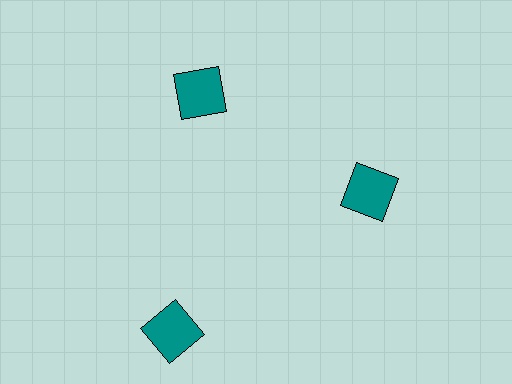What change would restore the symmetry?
The symmetry would be restored by moving it inward, back onto the ring so that all 3 squares sit at equal angles and equal distance from the center.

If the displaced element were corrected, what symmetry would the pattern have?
It would have 3-fold rotational symmetry — the pattern would map onto itself every 120 degrees.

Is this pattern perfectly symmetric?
No. The 3 teal squares are arranged in a ring, but one element near the 7 o'clock position is pushed outward from the center, breaking the 3-fold rotational symmetry.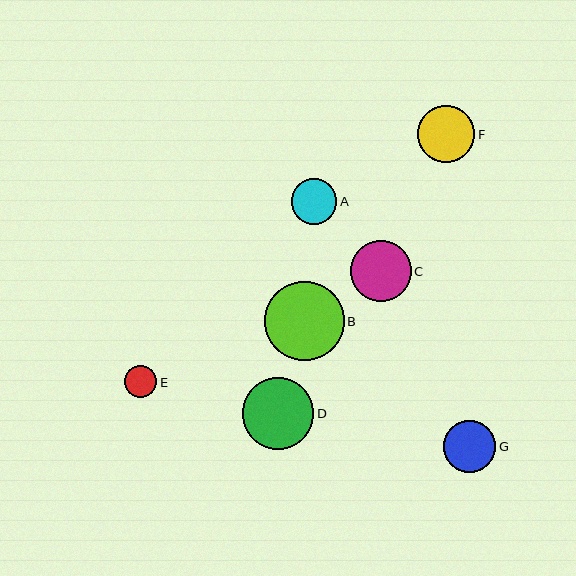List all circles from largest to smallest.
From largest to smallest: B, D, C, F, G, A, E.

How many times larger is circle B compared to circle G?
Circle B is approximately 1.5 times the size of circle G.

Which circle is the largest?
Circle B is the largest with a size of approximately 79 pixels.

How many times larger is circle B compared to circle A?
Circle B is approximately 1.7 times the size of circle A.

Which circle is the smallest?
Circle E is the smallest with a size of approximately 32 pixels.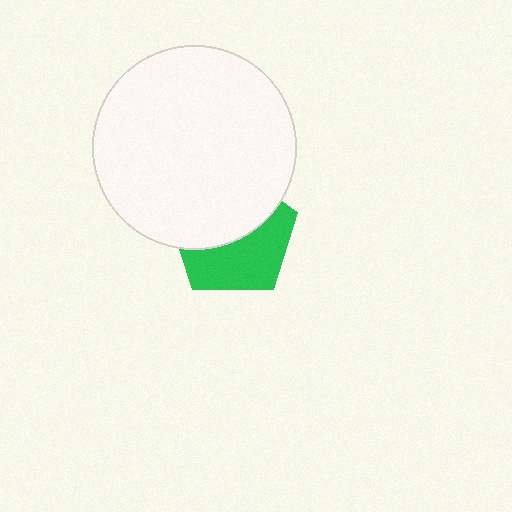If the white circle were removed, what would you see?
You would see the complete green pentagon.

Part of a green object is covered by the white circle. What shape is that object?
It is a pentagon.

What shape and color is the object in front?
The object in front is a white circle.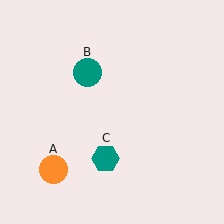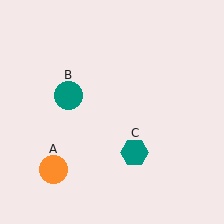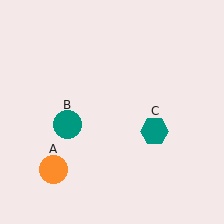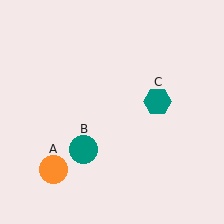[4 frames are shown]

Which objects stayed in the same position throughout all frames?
Orange circle (object A) remained stationary.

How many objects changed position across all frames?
2 objects changed position: teal circle (object B), teal hexagon (object C).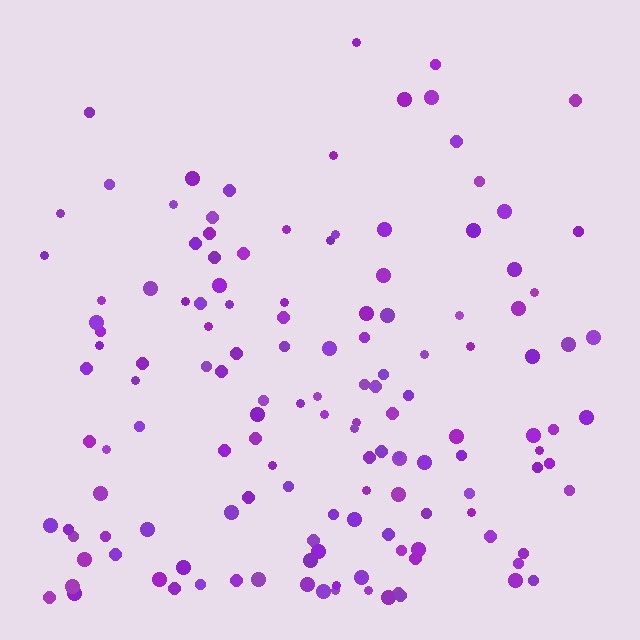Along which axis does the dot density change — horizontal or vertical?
Vertical.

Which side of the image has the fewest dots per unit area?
The top.